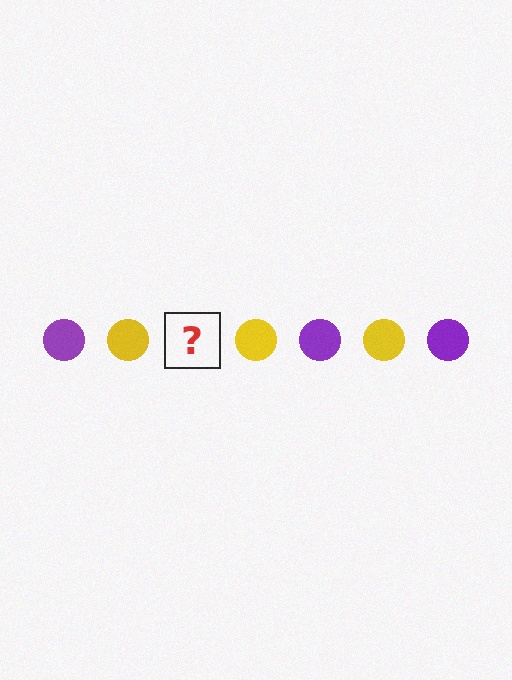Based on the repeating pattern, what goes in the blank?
The blank should be a purple circle.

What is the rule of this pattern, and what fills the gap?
The rule is that the pattern cycles through purple, yellow circles. The gap should be filled with a purple circle.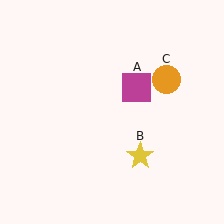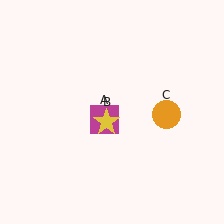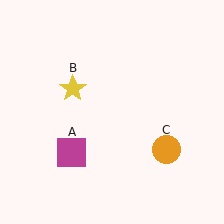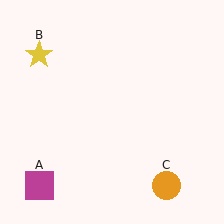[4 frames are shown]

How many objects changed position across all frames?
3 objects changed position: magenta square (object A), yellow star (object B), orange circle (object C).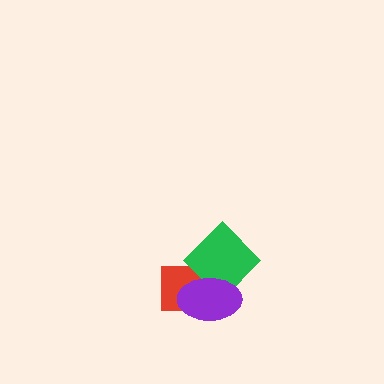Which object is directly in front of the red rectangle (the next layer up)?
The green diamond is directly in front of the red rectangle.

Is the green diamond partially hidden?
Yes, it is partially covered by another shape.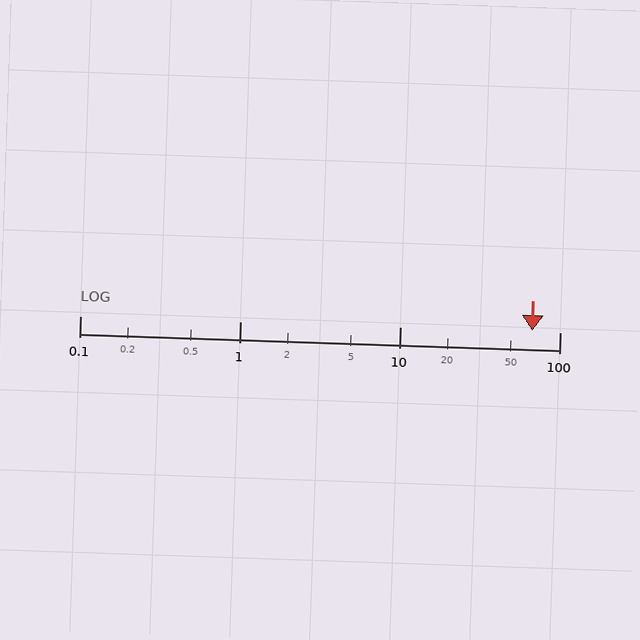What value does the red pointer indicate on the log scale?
The pointer indicates approximately 67.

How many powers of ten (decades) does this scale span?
The scale spans 3 decades, from 0.1 to 100.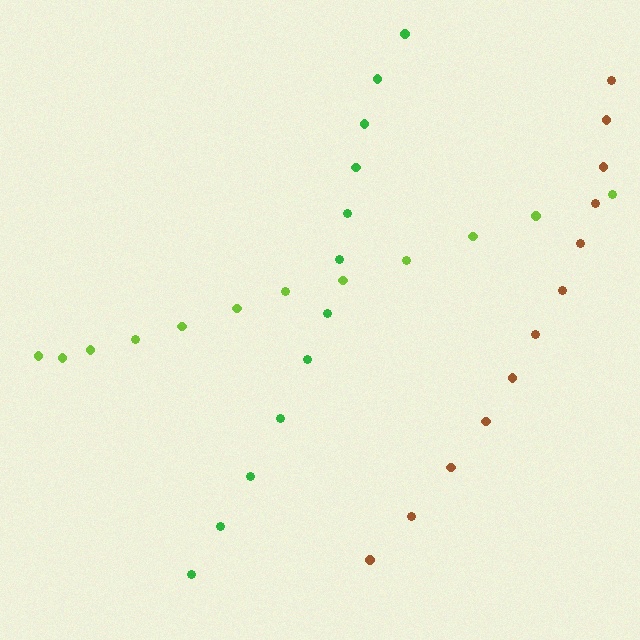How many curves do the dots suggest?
There are 3 distinct paths.